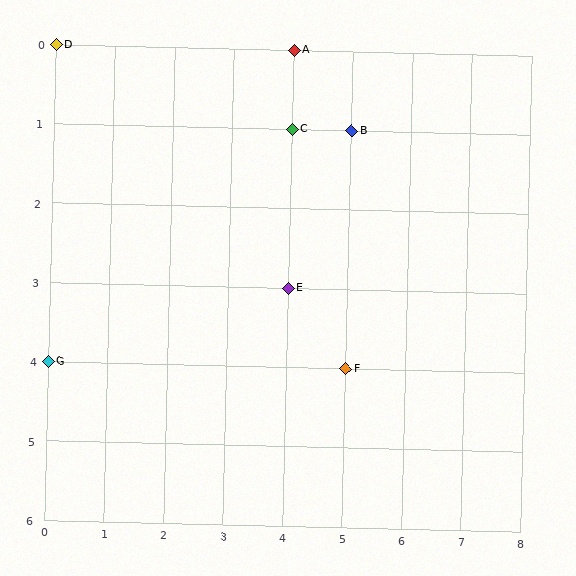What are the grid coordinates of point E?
Point E is at grid coordinates (4, 3).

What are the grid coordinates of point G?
Point G is at grid coordinates (0, 4).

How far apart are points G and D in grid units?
Points G and D are 4 rows apart.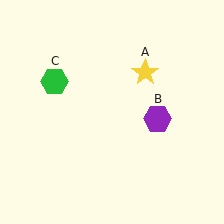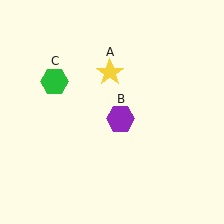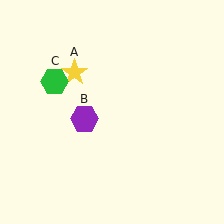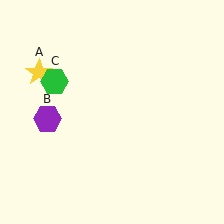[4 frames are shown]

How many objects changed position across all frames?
2 objects changed position: yellow star (object A), purple hexagon (object B).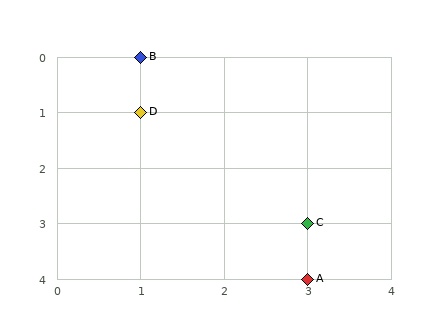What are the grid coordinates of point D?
Point D is at grid coordinates (1, 1).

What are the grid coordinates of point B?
Point B is at grid coordinates (1, 0).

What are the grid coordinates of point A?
Point A is at grid coordinates (3, 4).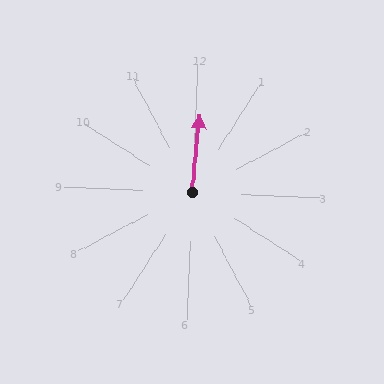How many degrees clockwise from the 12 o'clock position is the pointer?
Approximately 4 degrees.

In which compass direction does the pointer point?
North.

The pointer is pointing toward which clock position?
Roughly 12 o'clock.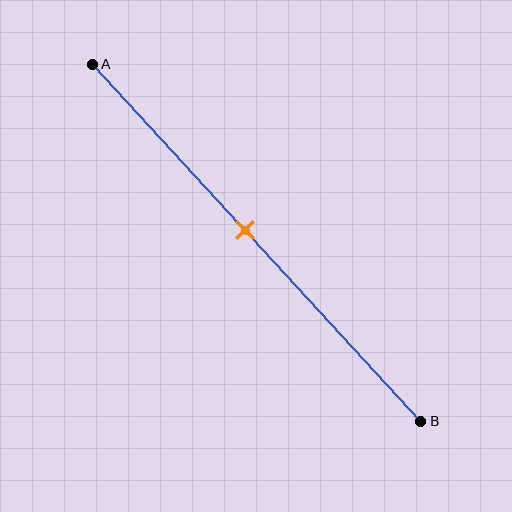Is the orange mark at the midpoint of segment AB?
No, the mark is at about 45% from A, not at the 50% midpoint.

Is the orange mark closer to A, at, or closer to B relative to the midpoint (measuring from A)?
The orange mark is closer to point A than the midpoint of segment AB.